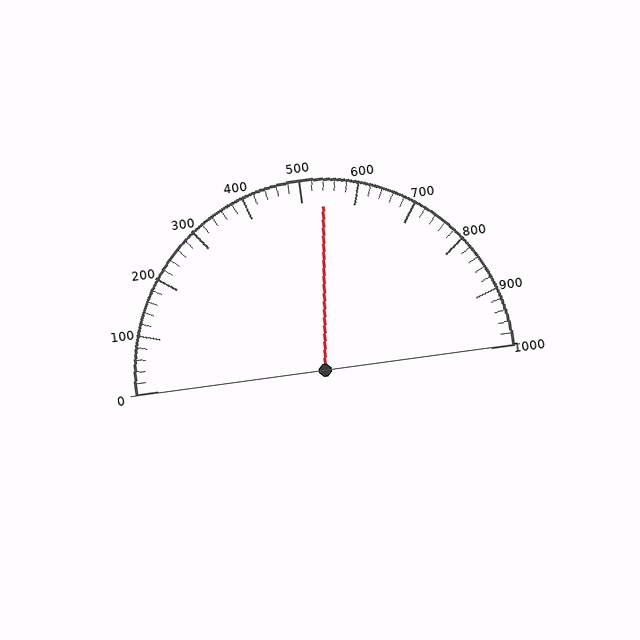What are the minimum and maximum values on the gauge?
The gauge ranges from 0 to 1000.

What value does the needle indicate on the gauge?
The needle indicates approximately 540.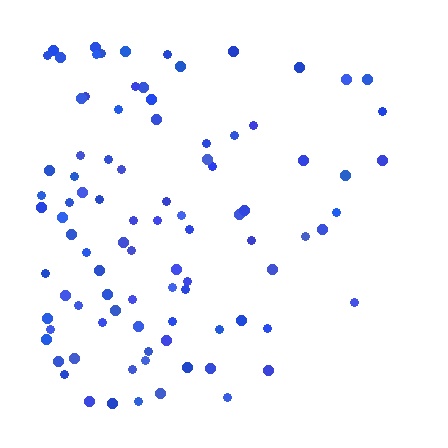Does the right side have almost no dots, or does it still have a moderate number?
Still a moderate number, just noticeably fewer than the left.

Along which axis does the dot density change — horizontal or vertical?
Horizontal.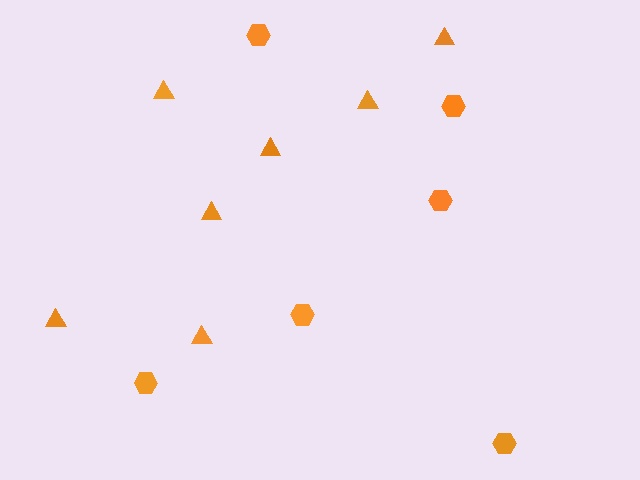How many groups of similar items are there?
There are 2 groups: one group of triangles (7) and one group of hexagons (6).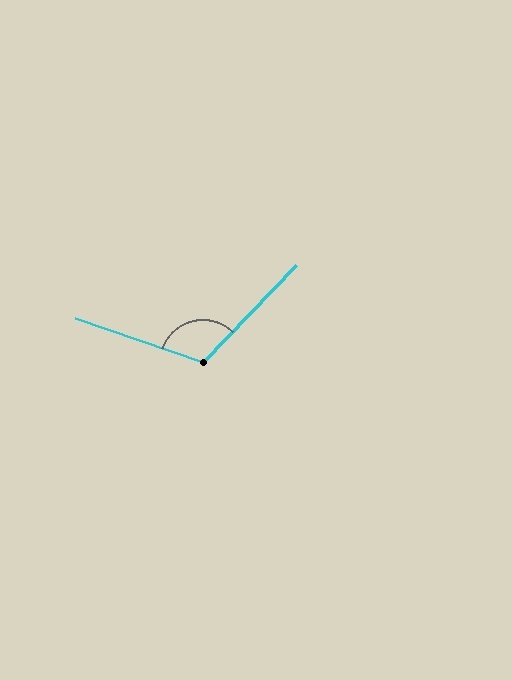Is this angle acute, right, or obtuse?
It is obtuse.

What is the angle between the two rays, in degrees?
Approximately 115 degrees.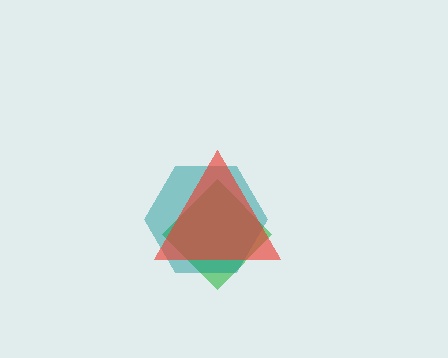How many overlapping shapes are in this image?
There are 3 overlapping shapes in the image.